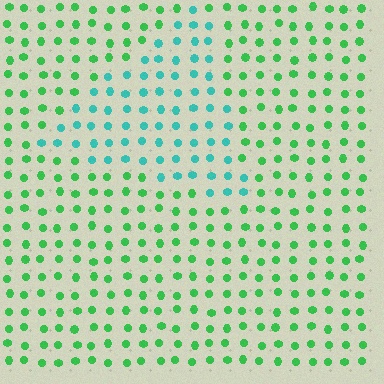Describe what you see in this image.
The image is filled with small green elements in a uniform arrangement. A triangle-shaped region is visible where the elements are tinted to a slightly different hue, forming a subtle color boundary.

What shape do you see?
I see a triangle.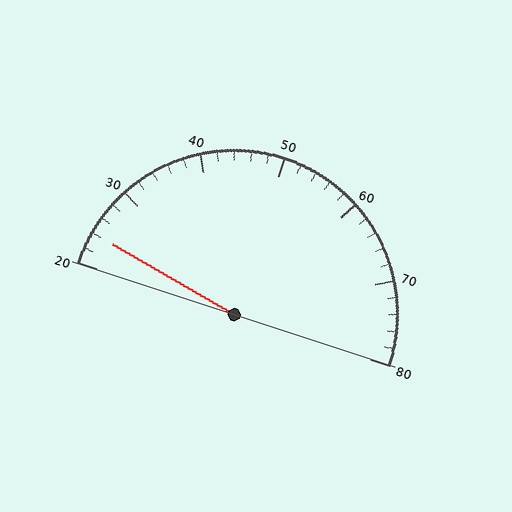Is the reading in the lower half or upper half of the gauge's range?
The reading is in the lower half of the range (20 to 80).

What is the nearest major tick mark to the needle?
The nearest major tick mark is 20.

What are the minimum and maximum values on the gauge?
The gauge ranges from 20 to 80.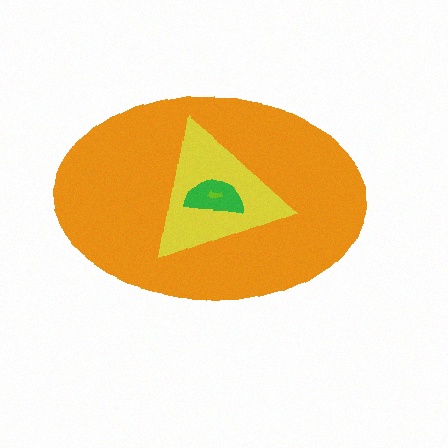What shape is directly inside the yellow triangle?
The green semicircle.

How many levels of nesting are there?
4.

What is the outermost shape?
The orange ellipse.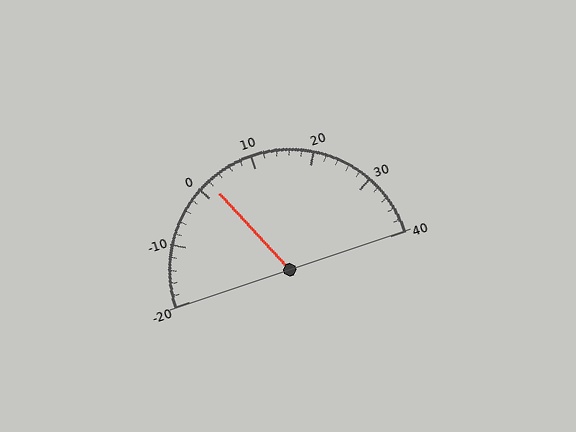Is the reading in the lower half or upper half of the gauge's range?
The reading is in the lower half of the range (-20 to 40).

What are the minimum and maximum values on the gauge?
The gauge ranges from -20 to 40.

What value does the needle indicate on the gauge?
The needle indicates approximately 2.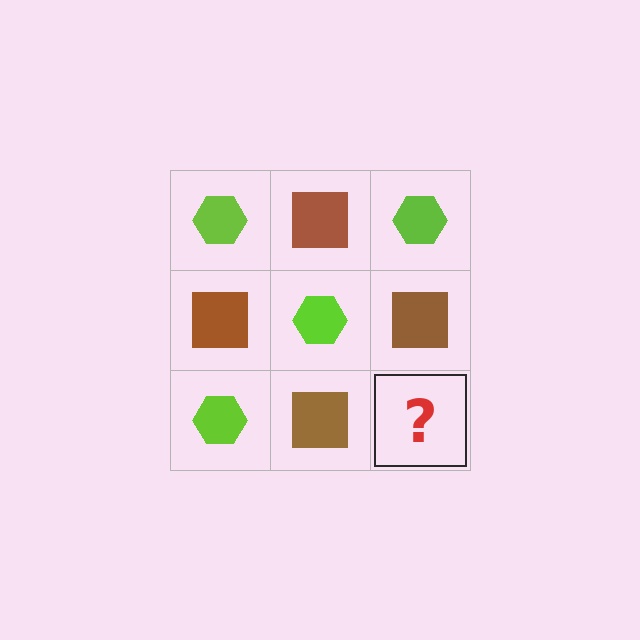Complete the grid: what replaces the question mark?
The question mark should be replaced with a lime hexagon.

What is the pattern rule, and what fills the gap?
The rule is that it alternates lime hexagon and brown square in a checkerboard pattern. The gap should be filled with a lime hexagon.